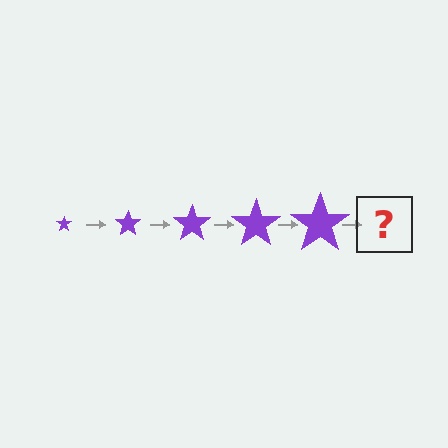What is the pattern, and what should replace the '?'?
The pattern is that the star gets progressively larger each step. The '?' should be a purple star, larger than the previous one.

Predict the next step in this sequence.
The next step is a purple star, larger than the previous one.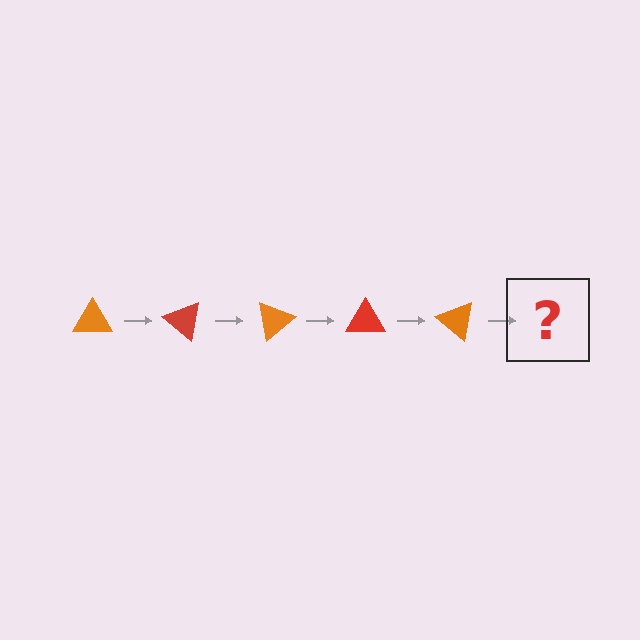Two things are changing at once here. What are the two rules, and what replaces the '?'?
The two rules are that it rotates 40 degrees each step and the color cycles through orange and red. The '?' should be a red triangle, rotated 200 degrees from the start.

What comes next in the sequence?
The next element should be a red triangle, rotated 200 degrees from the start.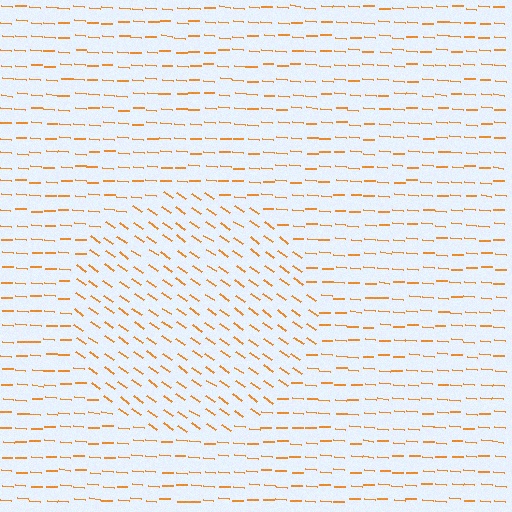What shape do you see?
I see a circle.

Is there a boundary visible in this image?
Yes, there is a texture boundary formed by a change in line orientation.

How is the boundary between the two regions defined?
The boundary is defined purely by a change in line orientation (approximately 31 degrees difference). All lines are the same color and thickness.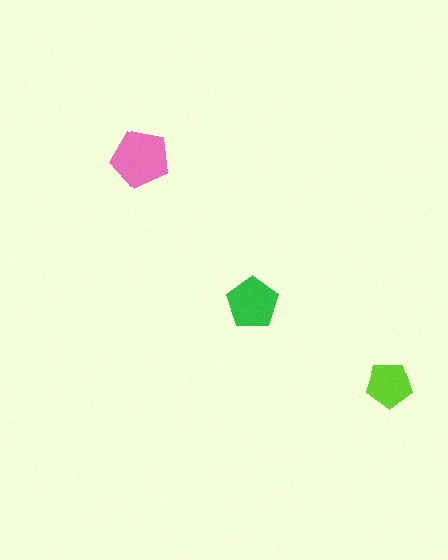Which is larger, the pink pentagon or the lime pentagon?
The pink one.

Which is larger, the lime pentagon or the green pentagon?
The green one.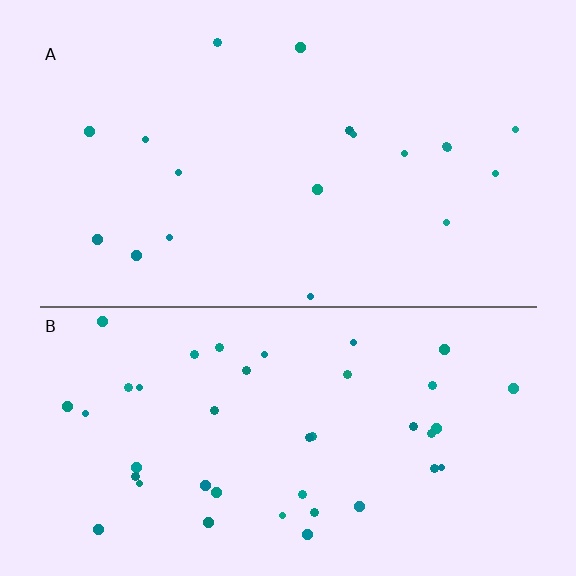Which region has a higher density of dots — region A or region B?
B (the bottom).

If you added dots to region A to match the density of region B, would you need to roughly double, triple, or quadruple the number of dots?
Approximately double.